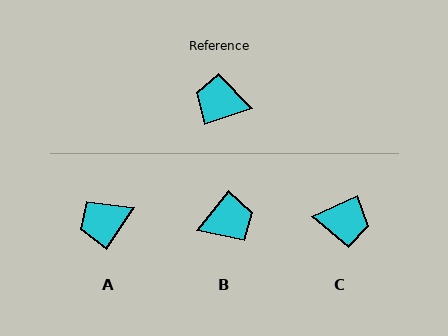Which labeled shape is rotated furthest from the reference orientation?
C, about 174 degrees away.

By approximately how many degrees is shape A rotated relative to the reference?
Approximately 38 degrees counter-clockwise.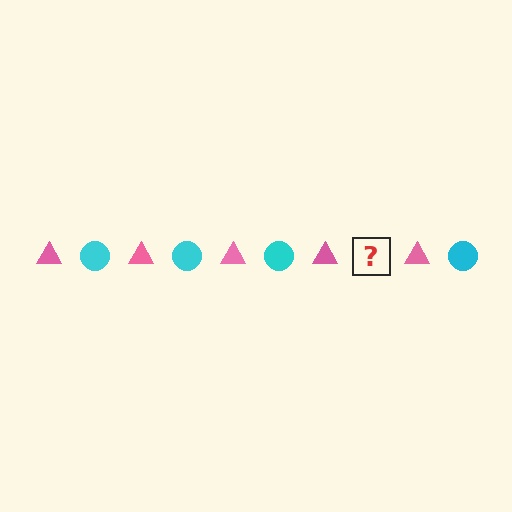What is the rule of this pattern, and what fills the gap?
The rule is that the pattern alternates between pink triangle and cyan circle. The gap should be filled with a cyan circle.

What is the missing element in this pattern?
The missing element is a cyan circle.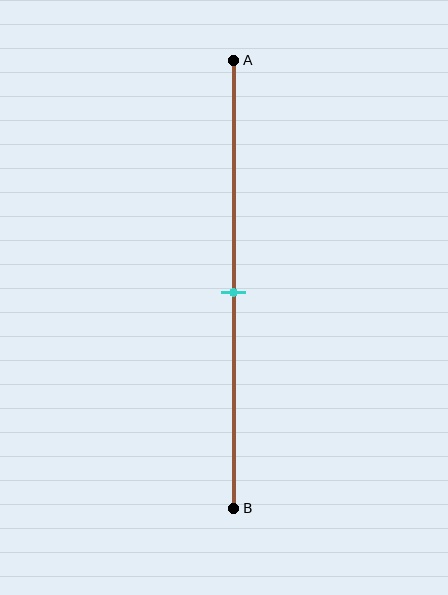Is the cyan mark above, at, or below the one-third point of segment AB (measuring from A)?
The cyan mark is below the one-third point of segment AB.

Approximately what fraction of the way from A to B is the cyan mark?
The cyan mark is approximately 50% of the way from A to B.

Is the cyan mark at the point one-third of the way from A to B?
No, the mark is at about 50% from A, not at the 33% one-third point.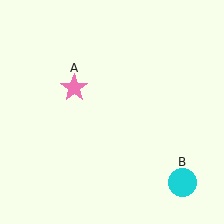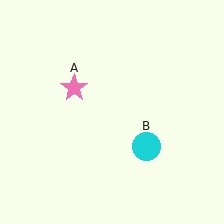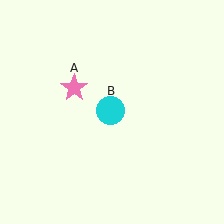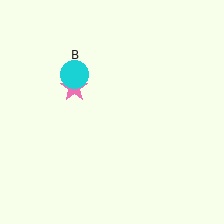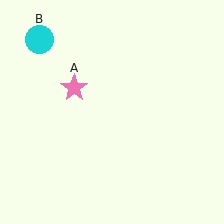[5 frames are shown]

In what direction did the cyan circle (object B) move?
The cyan circle (object B) moved up and to the left.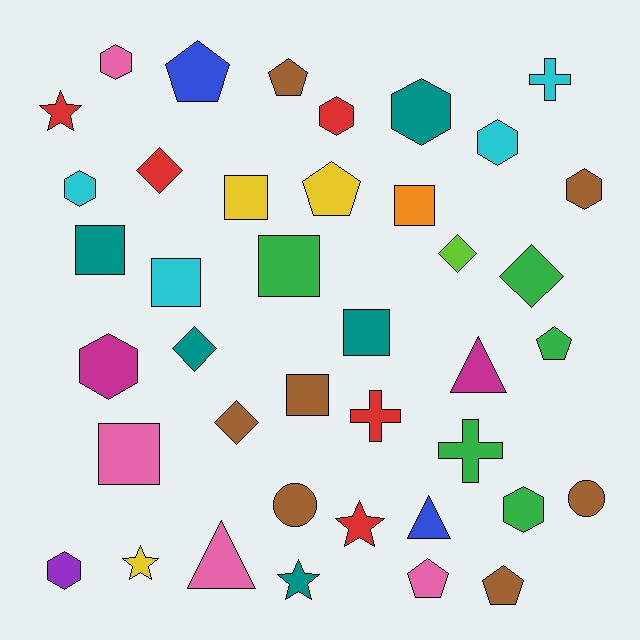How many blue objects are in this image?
There are 2 blue objects.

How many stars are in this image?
There are 4 stars.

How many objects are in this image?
There are 40 objects.